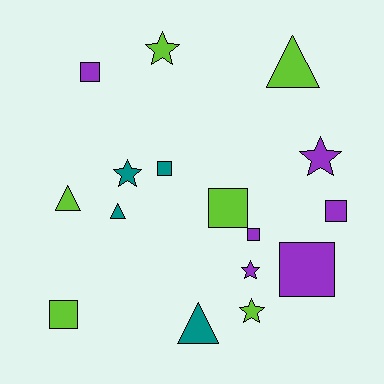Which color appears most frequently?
Purple, with 6 objects.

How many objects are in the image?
There are 16 objects.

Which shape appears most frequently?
Square, with 7 objects.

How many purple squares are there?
There are 4 purple squares.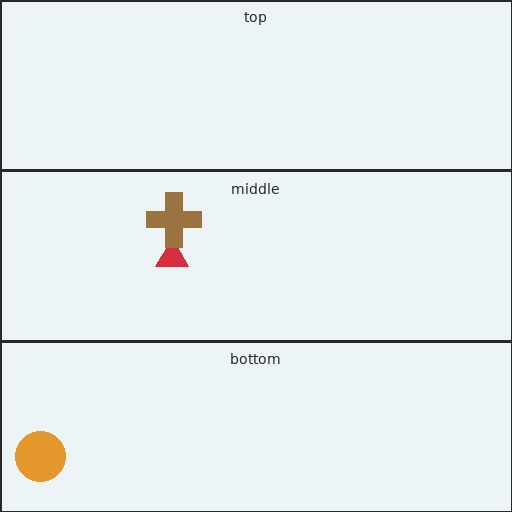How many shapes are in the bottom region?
1.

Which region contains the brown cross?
The middle region.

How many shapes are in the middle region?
2.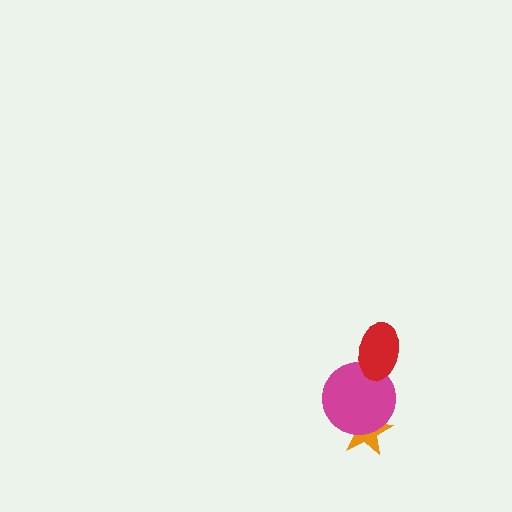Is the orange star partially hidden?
Yes, it is partially covered by another shape.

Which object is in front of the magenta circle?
The red ellipse is in front of the magenta circle.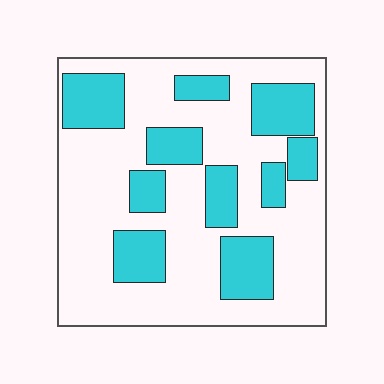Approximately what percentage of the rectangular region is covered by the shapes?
Approximately 30%.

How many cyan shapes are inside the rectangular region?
10.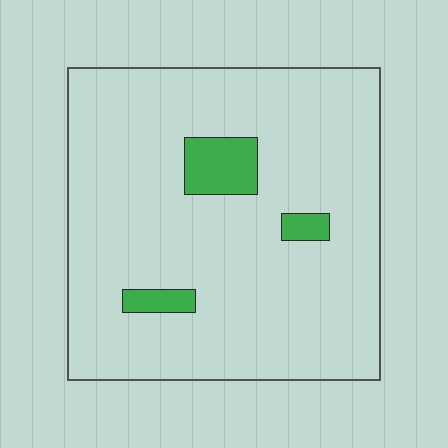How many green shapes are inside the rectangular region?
3.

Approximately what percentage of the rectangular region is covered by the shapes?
Approximately 10%.